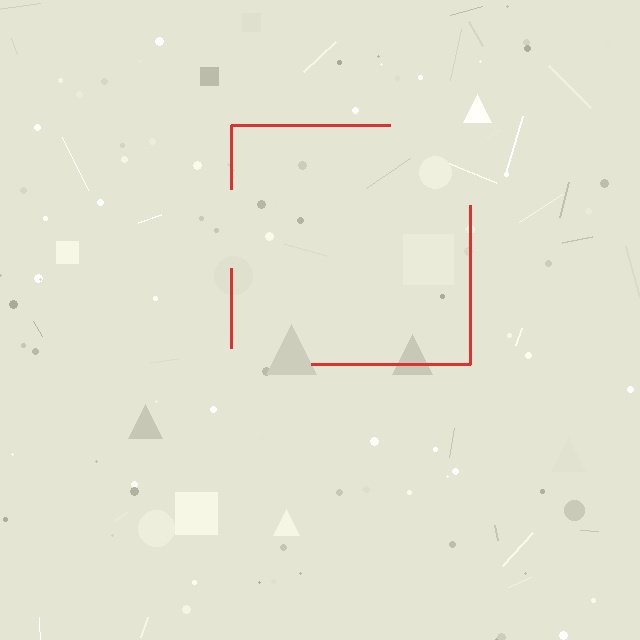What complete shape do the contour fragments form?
The contour fragments form a square.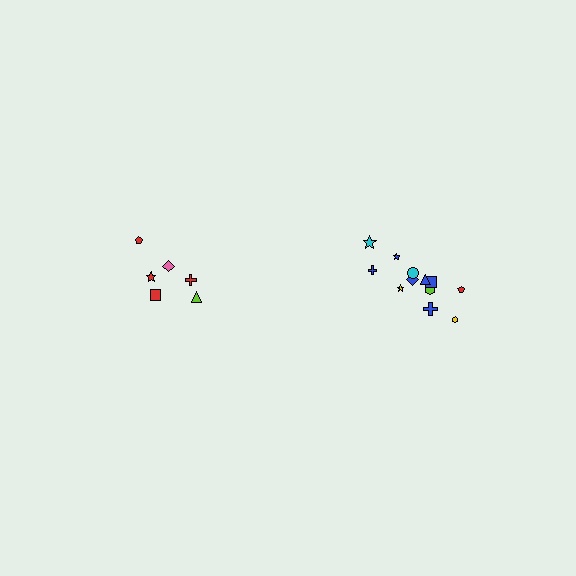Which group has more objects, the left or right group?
The right group.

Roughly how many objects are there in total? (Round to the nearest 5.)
Roughly 20 objects in total.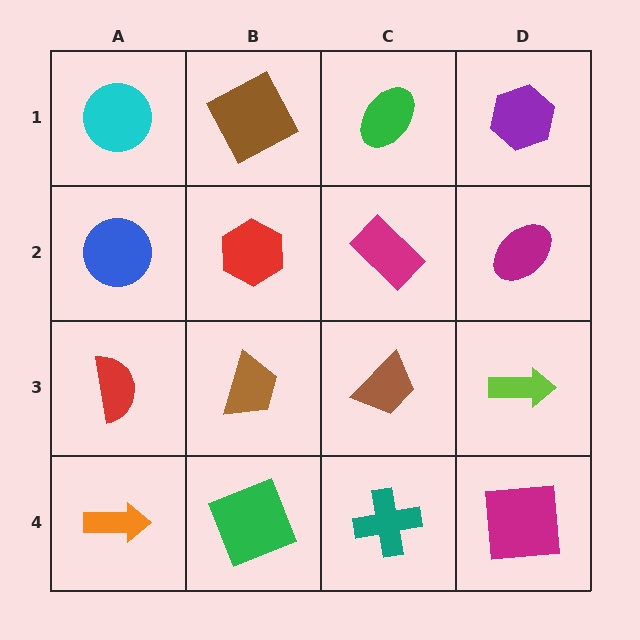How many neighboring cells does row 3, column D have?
3.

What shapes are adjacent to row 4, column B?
A brown trapezoid (row 3, column B), an orange arrow (row 4, column A), a teal cross (row 4, column C).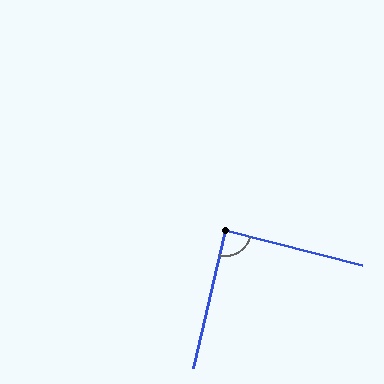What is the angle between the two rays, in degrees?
Approximately 89 degrees.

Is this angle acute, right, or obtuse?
It is approximately a right angle.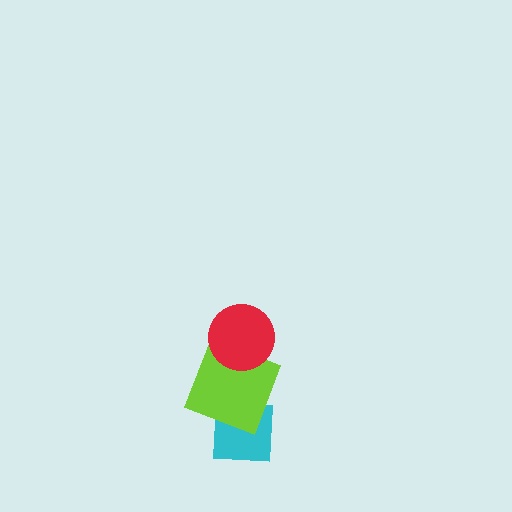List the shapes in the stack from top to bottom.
From top to bottom: the red circle, the lime square, the cyan square.